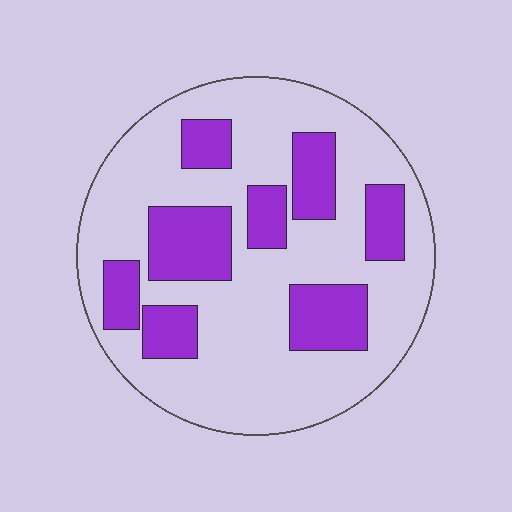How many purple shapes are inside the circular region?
8.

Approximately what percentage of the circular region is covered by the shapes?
Approximately 30%.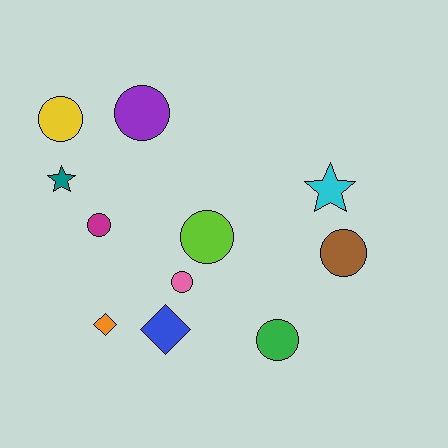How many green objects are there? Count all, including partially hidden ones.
There is 1 green object.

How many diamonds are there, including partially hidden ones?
There are 2 diamonds.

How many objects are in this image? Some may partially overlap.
There are 11 objects.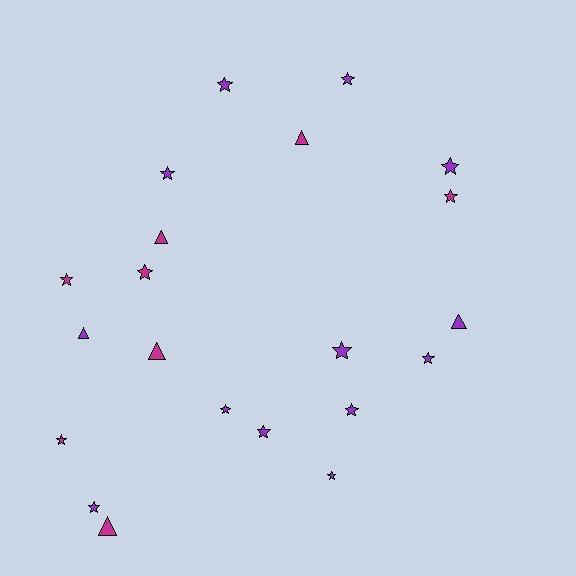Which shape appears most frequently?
Star, with 15 objects.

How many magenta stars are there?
There are 4 magenta stars.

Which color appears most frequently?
Purple, with 13 objects.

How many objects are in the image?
There are 21 objects.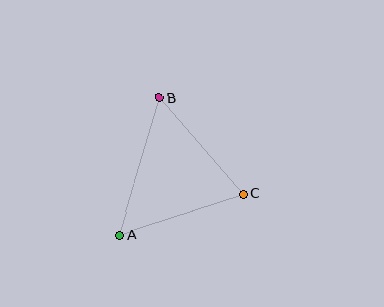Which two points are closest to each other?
Points B and C are closest to each other.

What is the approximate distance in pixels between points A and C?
The distance between A and C is approximately 131 pixels.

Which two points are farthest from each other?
Points A and B are farthest from each other.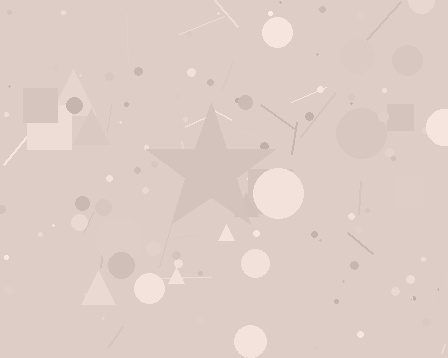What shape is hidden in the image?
A star is hidden in the image.